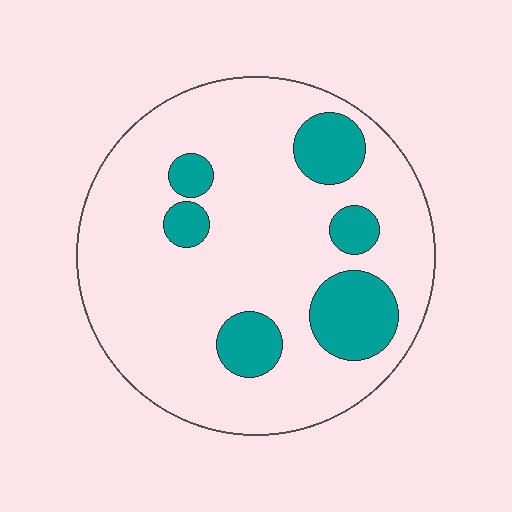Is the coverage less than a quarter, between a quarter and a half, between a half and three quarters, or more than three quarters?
Less than a quarter.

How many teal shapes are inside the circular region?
6.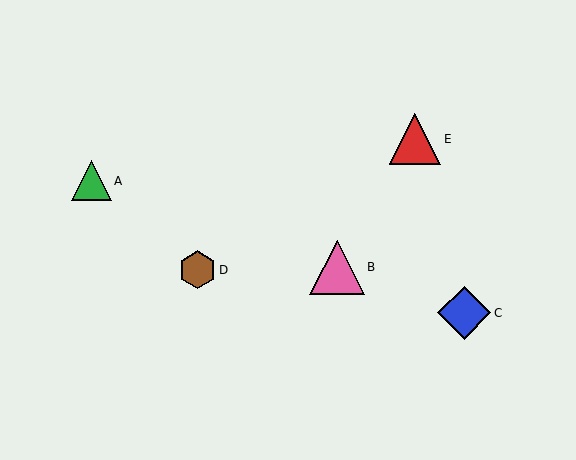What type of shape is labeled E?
Shape E is a red triangle.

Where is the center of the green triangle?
The center of the green triangle is at (91, 181).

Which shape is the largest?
The pink triangle (labeled B) is the largest.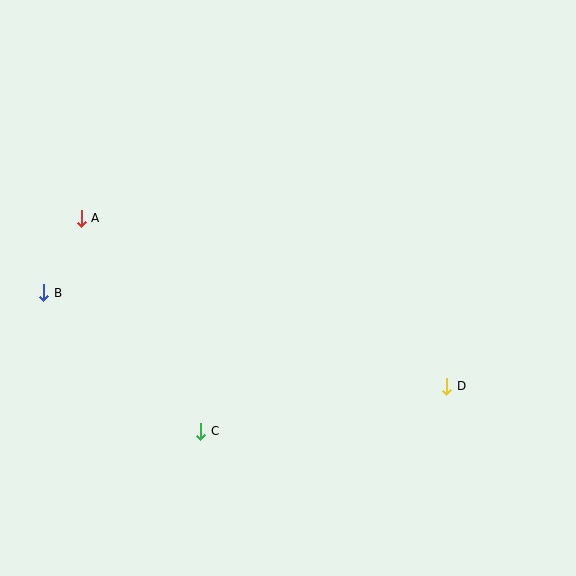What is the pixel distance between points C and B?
The distance between C and B is 209 pixels.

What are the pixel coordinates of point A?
Point A is at (81, 218).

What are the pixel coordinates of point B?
Point B is at (44, 293).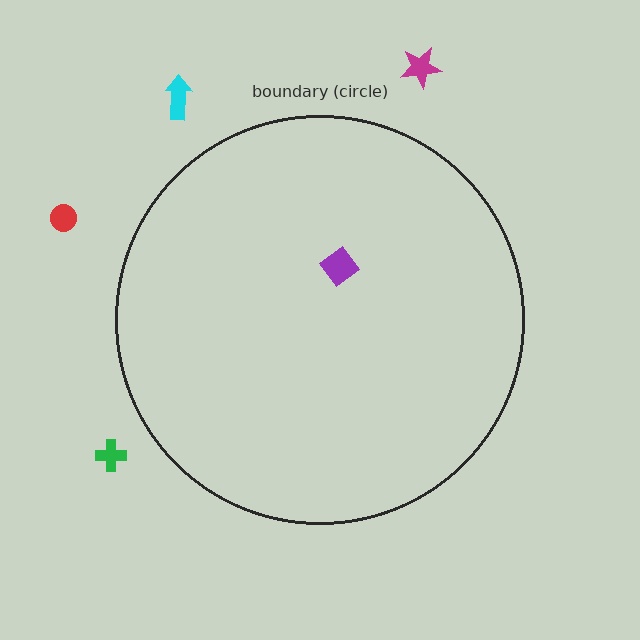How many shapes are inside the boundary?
1 inside, 4 outside.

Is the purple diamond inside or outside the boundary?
Inside.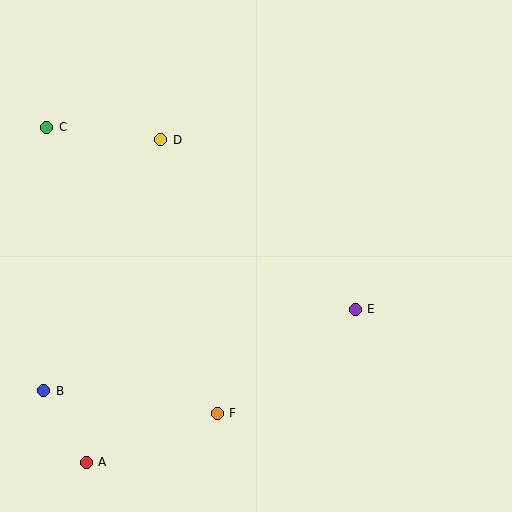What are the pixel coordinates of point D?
Point D is at (161, 140).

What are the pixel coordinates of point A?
Point A is at (86, 462).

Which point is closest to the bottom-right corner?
Point E is closest to the bottom-right corner.